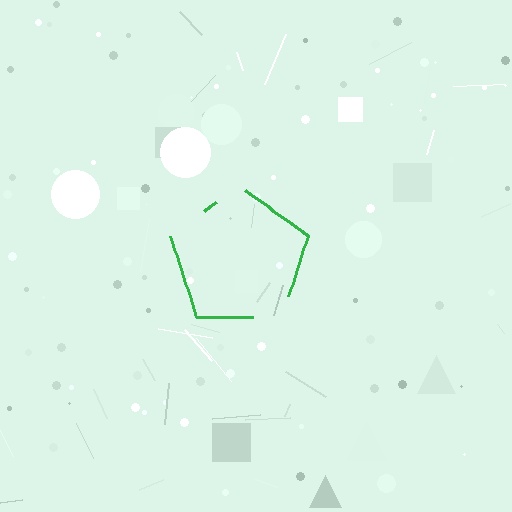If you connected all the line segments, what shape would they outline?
They would outline a pentagon.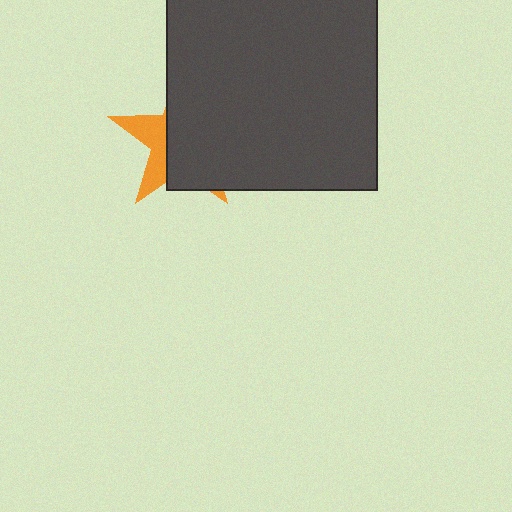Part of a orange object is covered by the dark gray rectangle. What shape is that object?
It is a star.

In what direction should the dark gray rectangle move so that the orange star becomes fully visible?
The dark gray rectangle should move right. That is the shortest direction to clear the overlap and leave the orange star fully visible.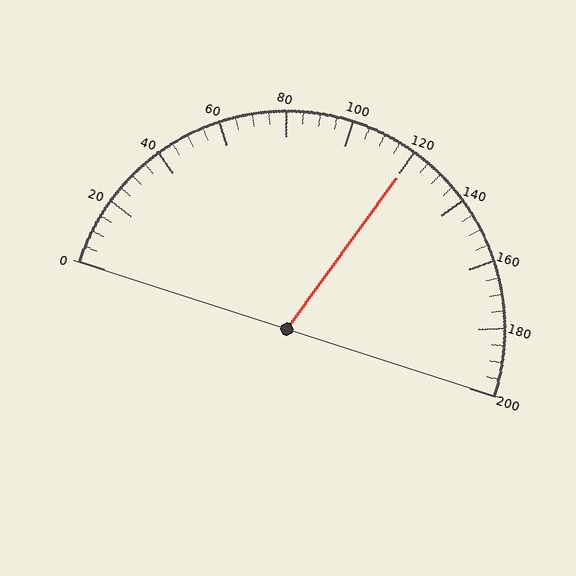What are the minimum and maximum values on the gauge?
The gauge ranges from 0 to 200.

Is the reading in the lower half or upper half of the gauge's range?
The reading is in the upper half of the range (0 to 200).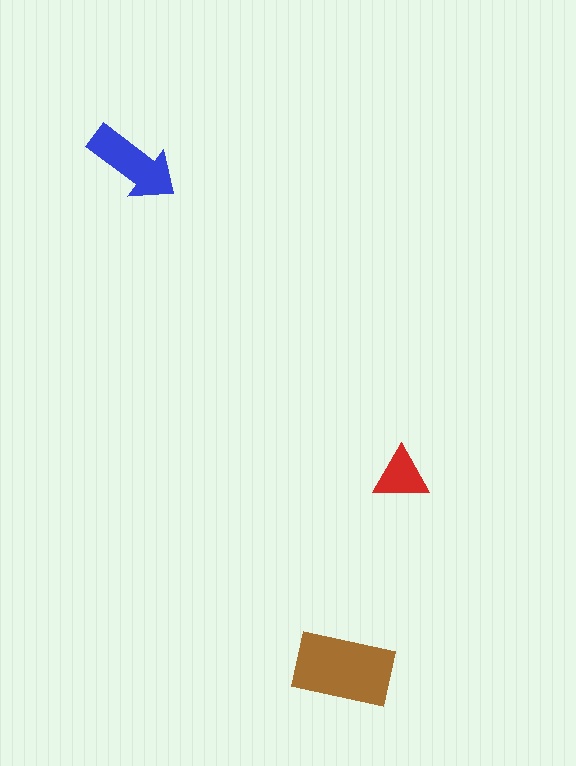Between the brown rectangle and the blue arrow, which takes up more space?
The brown rectangle.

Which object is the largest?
The brown rectangle.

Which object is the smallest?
The red triangle.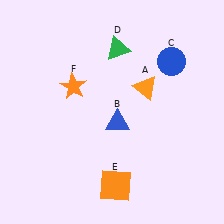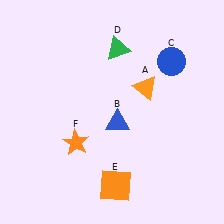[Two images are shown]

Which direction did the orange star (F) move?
The orange star (F) moved down.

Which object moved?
The orange star (F) moved down.